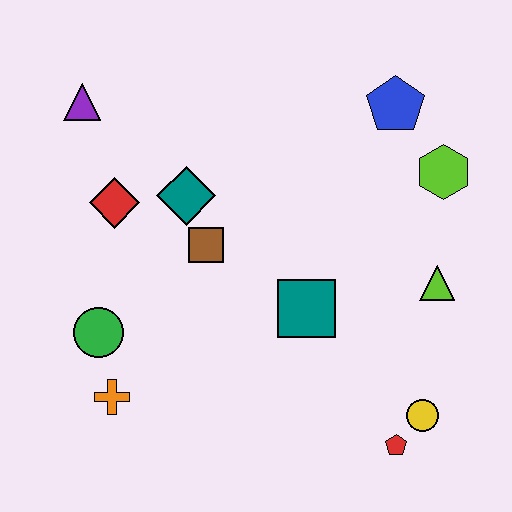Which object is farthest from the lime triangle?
The purple triangle is farthest from the lime triangle.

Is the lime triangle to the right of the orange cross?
Yes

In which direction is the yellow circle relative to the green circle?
The yellow circle is to the right of the green circle.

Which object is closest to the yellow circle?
The red pentagon is closest to the yellow circle.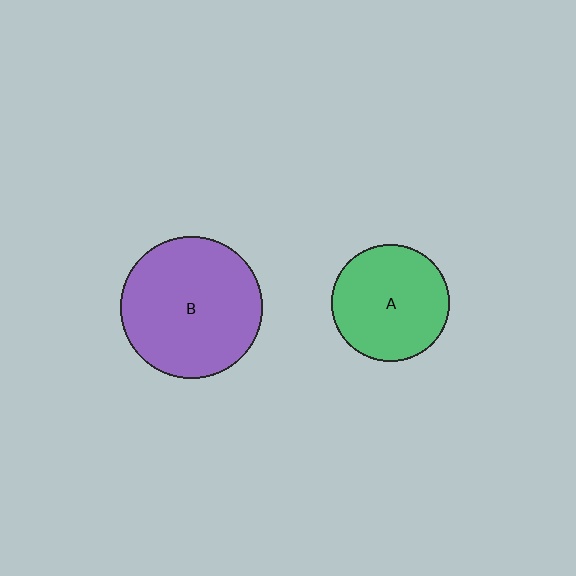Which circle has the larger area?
Circle B (purple).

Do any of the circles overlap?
No, none of the circles overlap.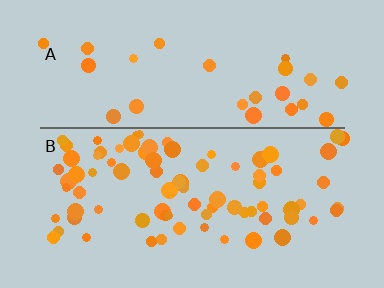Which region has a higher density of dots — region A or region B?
B (the bottom).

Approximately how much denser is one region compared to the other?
Approximately 2.7× — region B over region A.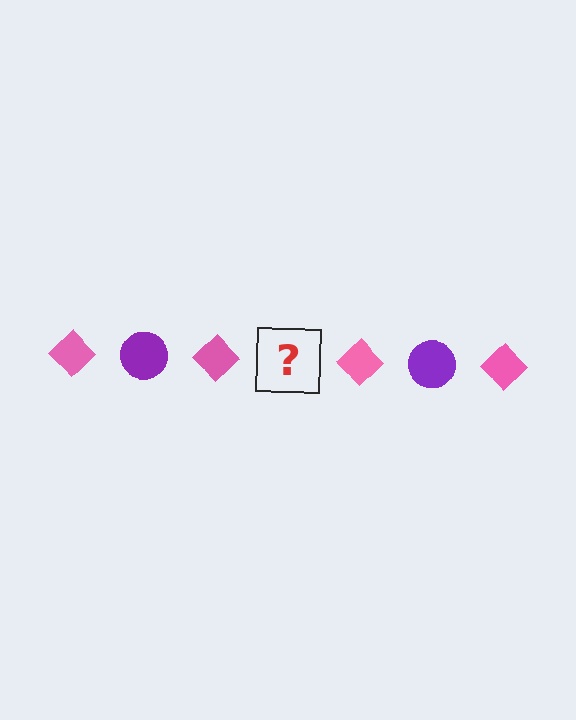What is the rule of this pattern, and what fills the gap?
The rule is that the pattern alternates between pink diamond and purple circle. The gap should be filled with a purple circle.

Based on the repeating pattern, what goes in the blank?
The blank should be a purple circle.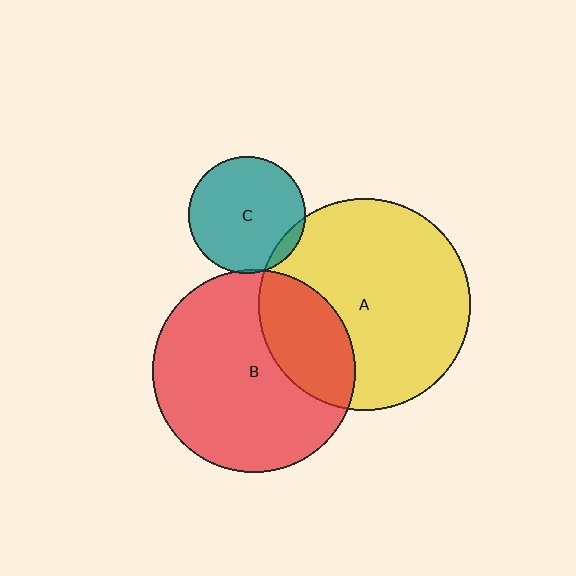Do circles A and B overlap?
Yes.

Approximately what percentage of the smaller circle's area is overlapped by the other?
Approximately 25%.